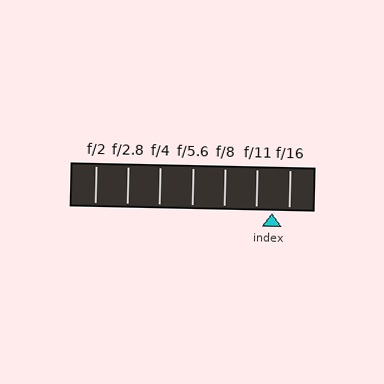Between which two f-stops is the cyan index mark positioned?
The index mark is between f/11 and f/16.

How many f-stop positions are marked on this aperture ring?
There are 7 f-stop positions marked.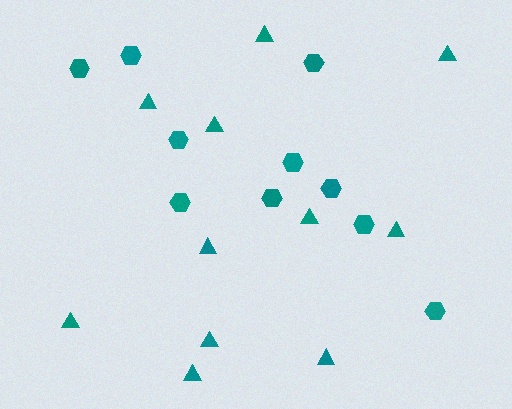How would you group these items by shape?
There are 2 groups: one group of triangles (11) and one group of hexagons (10).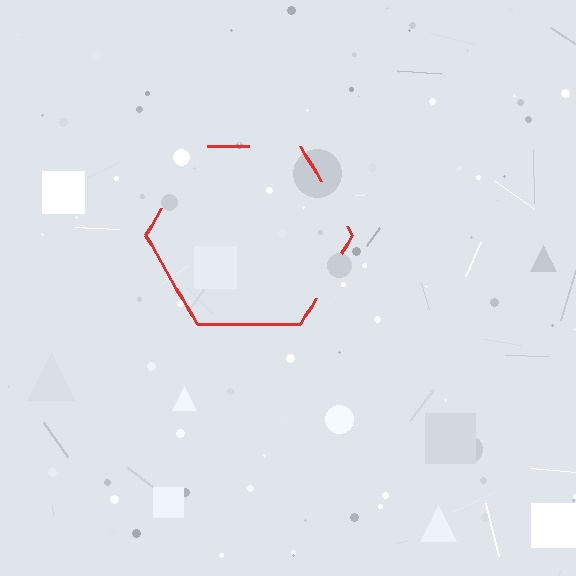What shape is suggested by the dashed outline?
The dashed outline suggests a hexagon.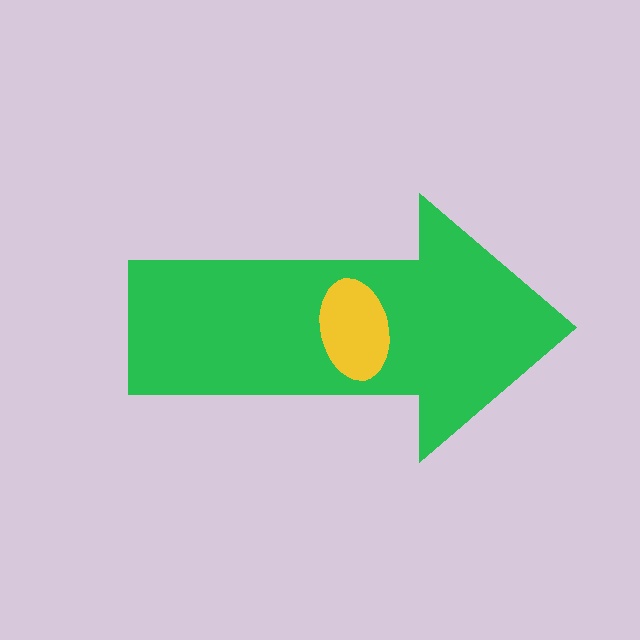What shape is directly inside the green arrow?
The yellow ellipse.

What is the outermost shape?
The green arrow.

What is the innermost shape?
The yellow ellipse.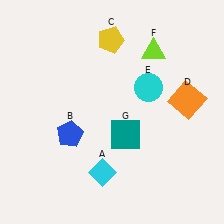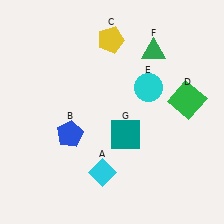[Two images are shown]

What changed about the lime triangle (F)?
In Image 1, F is lime. In Image 2, it changed to green.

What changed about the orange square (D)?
In Image 1, D is orange. In Image 2, it changed to green.